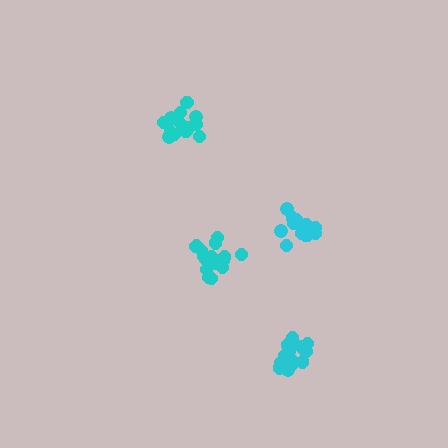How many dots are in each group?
Group 1: 15 dots, Group 2: 18 dots, Group 3: 15 dots, Group 4: 17 dots (65 total).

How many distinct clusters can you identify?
There are 4 distinct clusters.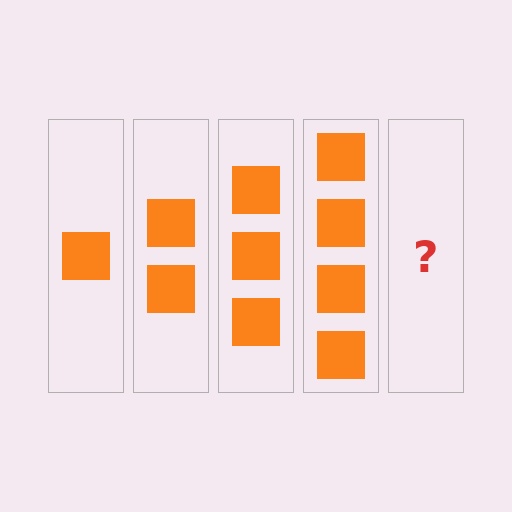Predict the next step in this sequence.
The next step is 5 squares.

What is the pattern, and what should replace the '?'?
The pattern is that each step adds one more square. The '?' should be 5 squares.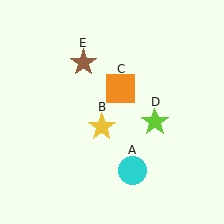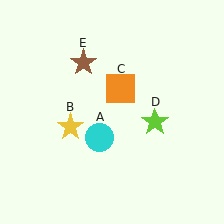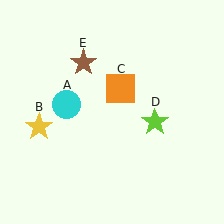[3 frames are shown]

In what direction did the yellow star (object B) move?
The yellow star (object B) moved left.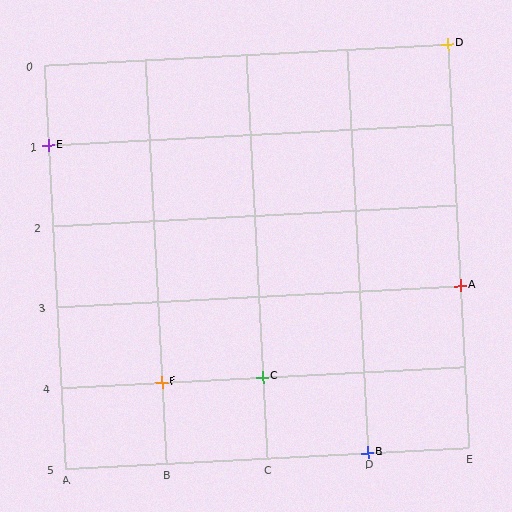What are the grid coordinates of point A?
Point A is at grid coordinates (E, 3).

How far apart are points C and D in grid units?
Points C and D are 2 columns and 4 rows apart (about 4.5 grid units diagonally).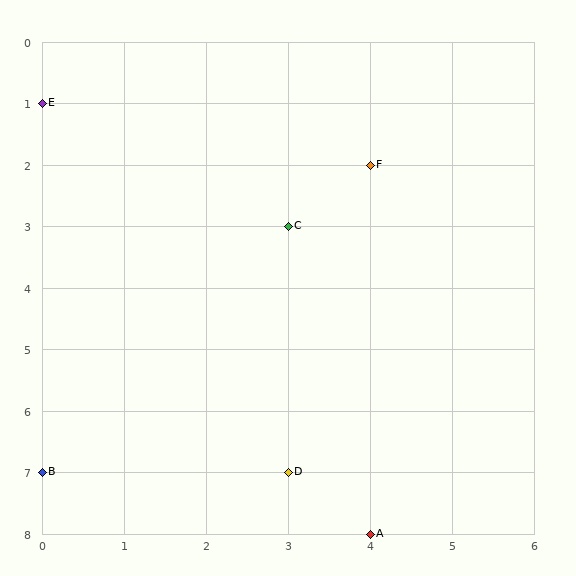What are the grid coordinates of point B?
Point B is at grid coordinates (0, 7).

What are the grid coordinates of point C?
Point C is at grid coordinates (3, 3).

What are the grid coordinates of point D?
Point D is at grid coordinates (3, 7).